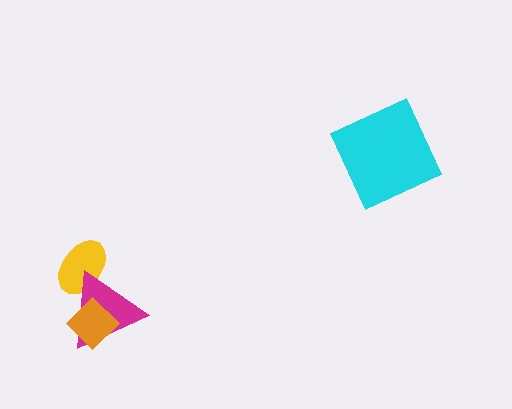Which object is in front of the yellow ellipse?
The magenta triangle is in front of the yellow ellipse.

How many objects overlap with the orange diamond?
1 object overlaps with the orange diamond.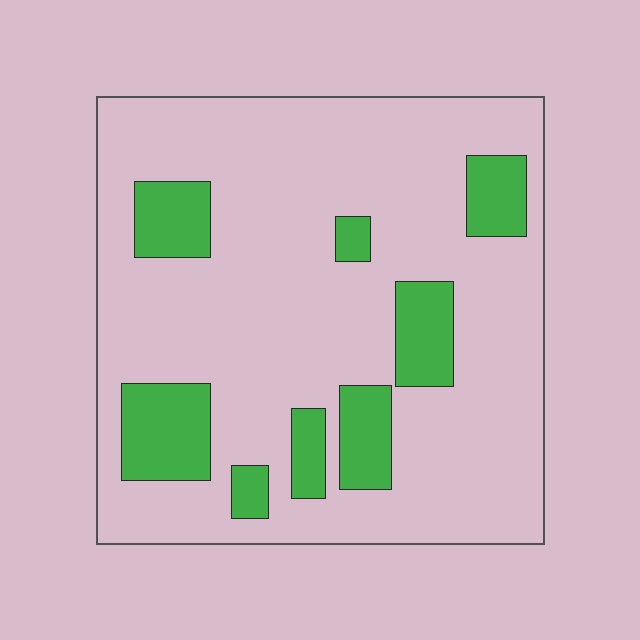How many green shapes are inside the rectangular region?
8.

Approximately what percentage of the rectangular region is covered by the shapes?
Approximately 20%.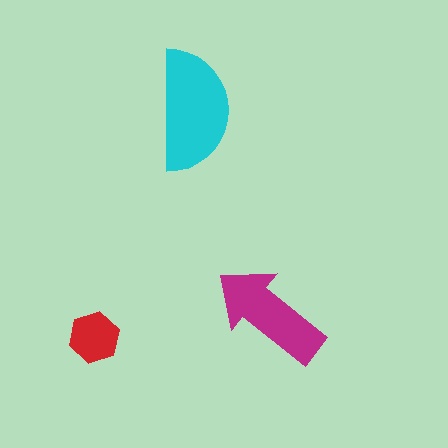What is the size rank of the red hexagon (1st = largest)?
3rd.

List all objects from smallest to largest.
The red hexagon, the magenta arrow, the cyan semicircle.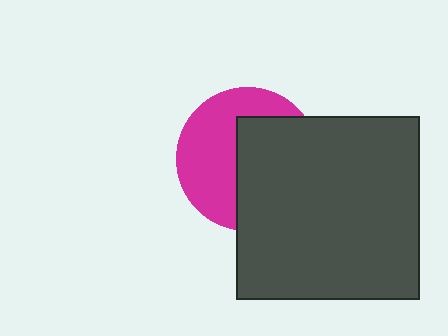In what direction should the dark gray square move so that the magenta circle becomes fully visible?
The dark gray square should move right. That is the shortest direction to clear the overlap and leave the magenta circle fully visible.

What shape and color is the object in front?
The object in front is a dark gray square.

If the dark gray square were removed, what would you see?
You would see the complete magenta circle.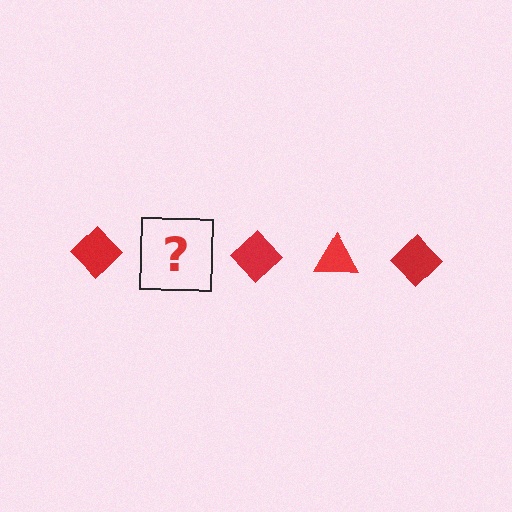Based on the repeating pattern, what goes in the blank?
The blank should be a red triangle.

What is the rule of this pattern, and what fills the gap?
The rule is that the pattern cycles through diamond, triangle shapes in red. The gap should be filled with a red triangle.